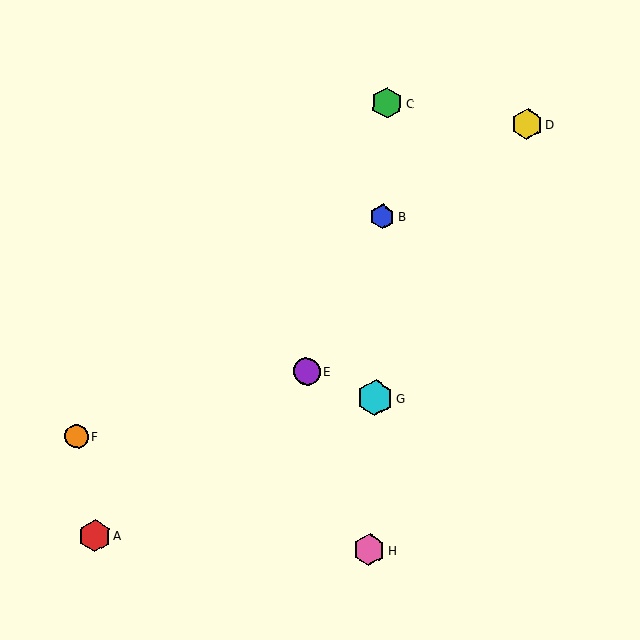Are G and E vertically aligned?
No, G is at x≈375 and E is at x≈307.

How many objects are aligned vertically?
4 objects (B, C, G, H) are aligned vertically.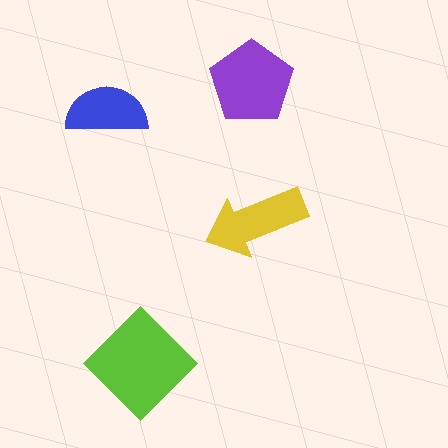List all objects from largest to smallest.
The lime diamond, the purple pentagon, the yellow arrow, the blue semicircle.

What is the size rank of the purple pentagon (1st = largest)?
2nd.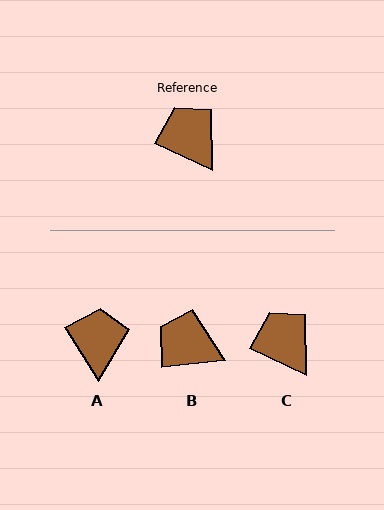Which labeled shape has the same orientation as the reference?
C.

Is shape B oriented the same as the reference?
No, it is off by about 32 degrees.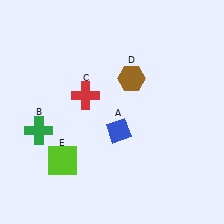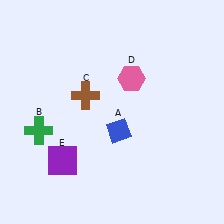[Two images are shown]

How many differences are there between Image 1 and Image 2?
There are 3 differences between the two images.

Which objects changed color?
C changed from red to brown. D changed from brown to pink. E changed from lime to purple.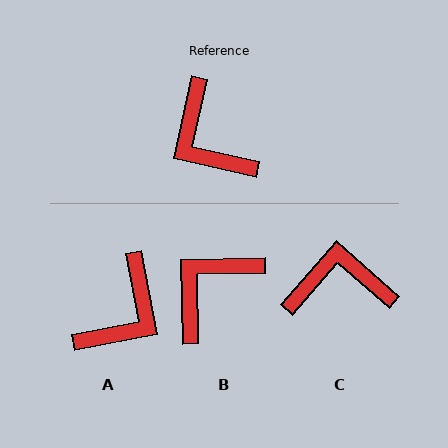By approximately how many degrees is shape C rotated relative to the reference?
Approximately 119 degrees clockwise.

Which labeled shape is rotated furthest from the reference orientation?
C, about 119 degrees away.